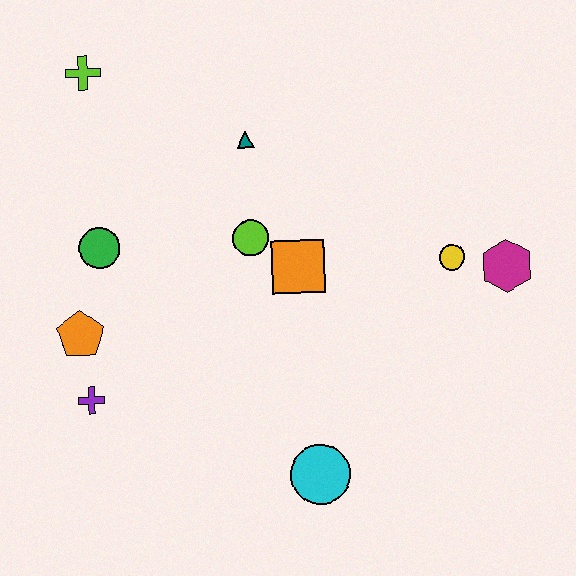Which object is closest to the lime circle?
The orange square is closest to the lime circle.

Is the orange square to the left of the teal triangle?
No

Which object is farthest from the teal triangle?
The cyan circle is farthest from the teal triangle.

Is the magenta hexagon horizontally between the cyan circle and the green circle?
No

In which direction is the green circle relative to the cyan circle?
The green circle is above the cyan circle.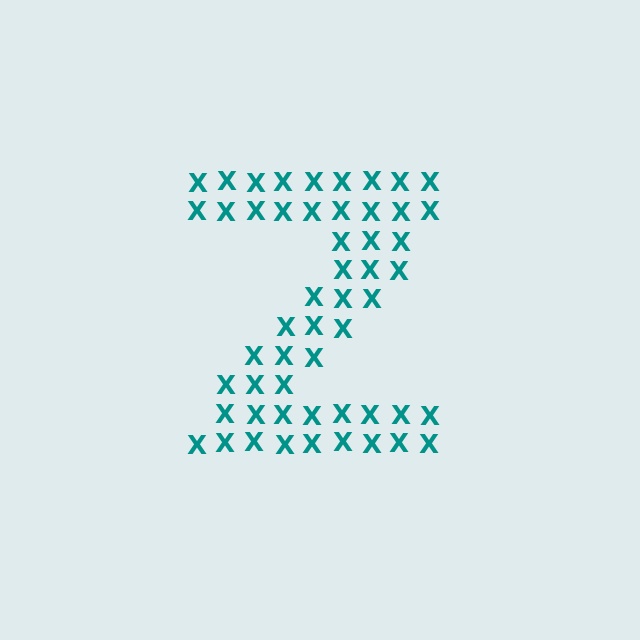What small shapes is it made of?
It is made of small letter X's.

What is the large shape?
The large shape is the letter Z.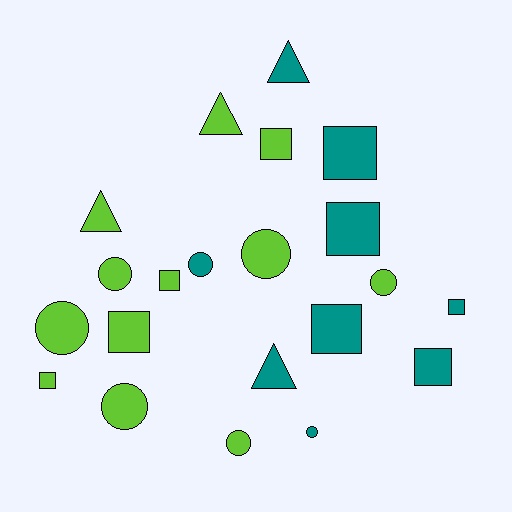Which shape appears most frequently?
Square, with 9 objects.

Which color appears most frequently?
Lime, with 12 objects.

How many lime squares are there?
There are 4 lime squares.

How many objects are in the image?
There are 21 objects.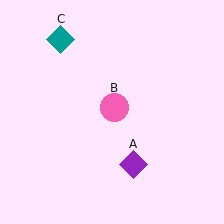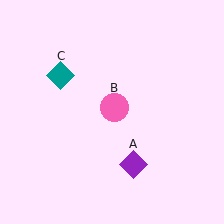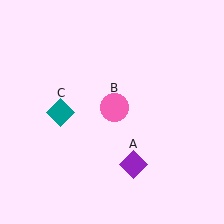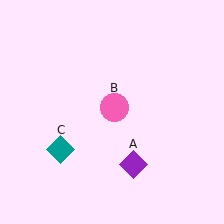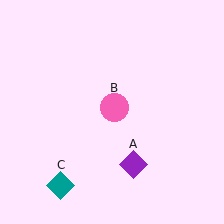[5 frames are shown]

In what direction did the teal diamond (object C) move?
The teal diamond (object C) moved down.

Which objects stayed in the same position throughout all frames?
Purple diamond (object A) and pink circle (object B) remained stationary.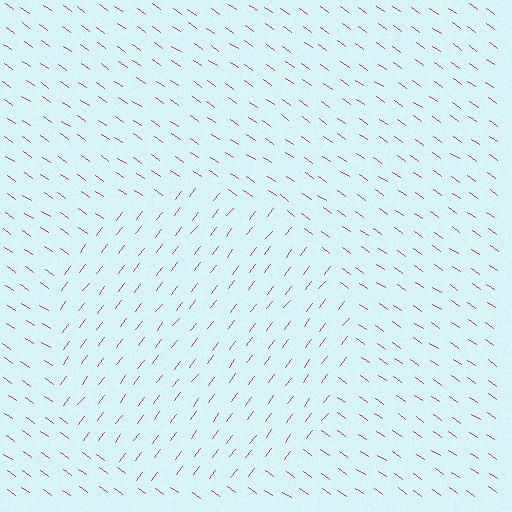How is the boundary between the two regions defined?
The boundary is defined purely by a change in line orientation (approximately 88 degrees difference). All lines are the same color and thickness.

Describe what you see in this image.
The image is filled with small magenta line segments. A circle region in the image has lines oriented differently from the surrounding lines, creating a visible texture boundary.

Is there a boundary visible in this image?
Yes, there is a texture boundary formed by a change in line orientation.